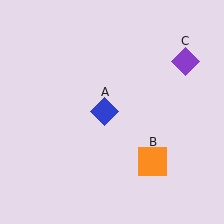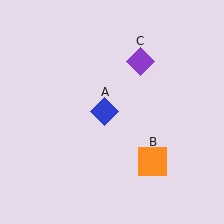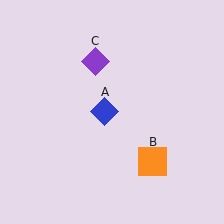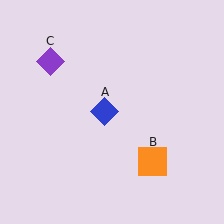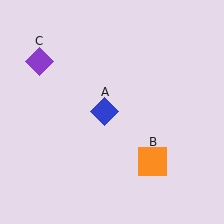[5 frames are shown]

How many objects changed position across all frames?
1 object changed position: purple diamond (object C).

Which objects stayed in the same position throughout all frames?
Blue diamond (object A) and orange square (object B) remained stationary.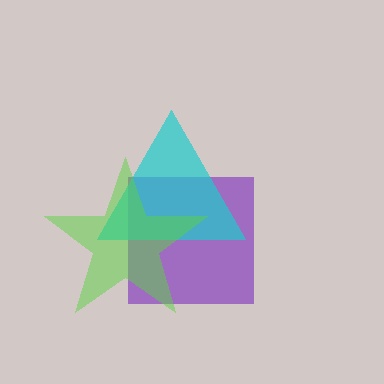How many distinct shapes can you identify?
There are 3 distinct shapes: a purple square, a cyan triangle, a lime star.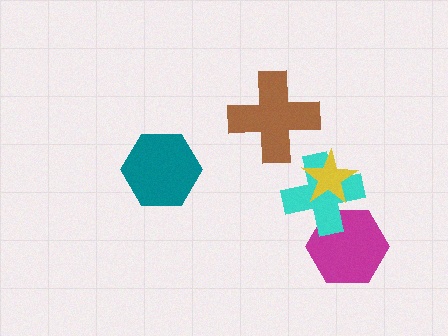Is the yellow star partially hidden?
No, no other shape covers it.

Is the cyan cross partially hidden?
Yes, it is partially covered by another shape.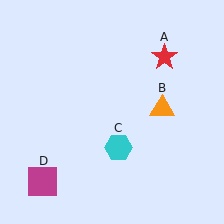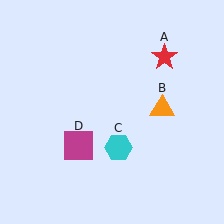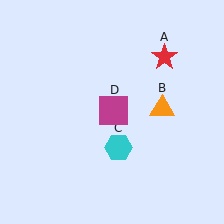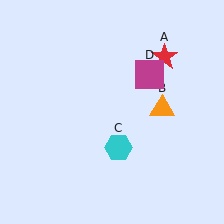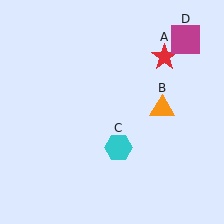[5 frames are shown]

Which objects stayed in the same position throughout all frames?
Red star (object A) and orange triangle (object B) and cyan hexagon (object C) remained stationary.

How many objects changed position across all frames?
1 object changed position: magenta square (object D).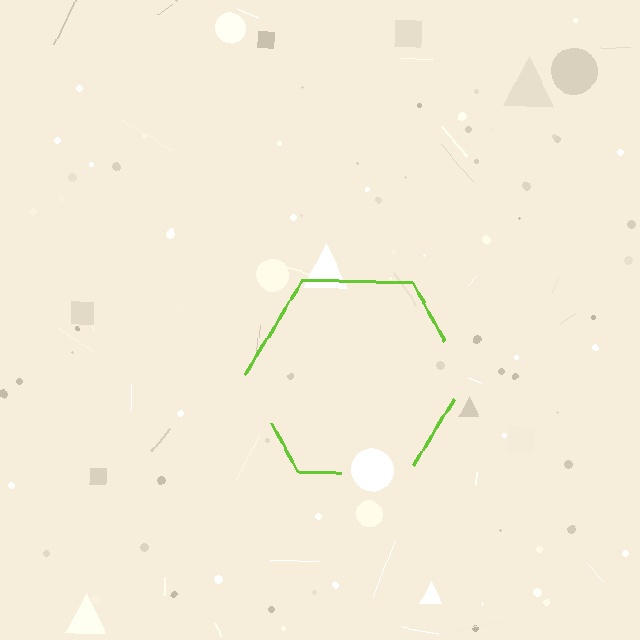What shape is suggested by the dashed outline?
The dashed outline suggests a hexagon.